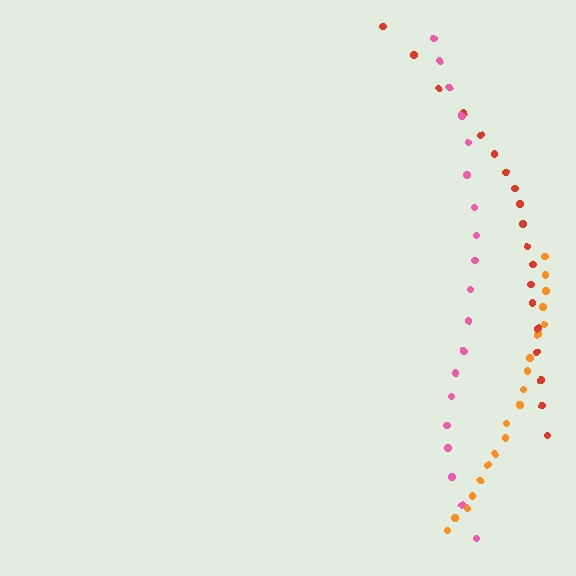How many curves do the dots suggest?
There are 3 distinct paths.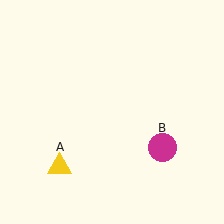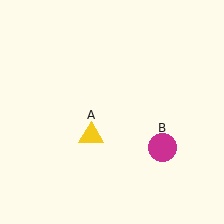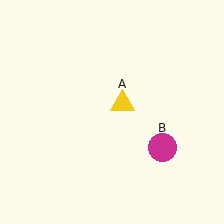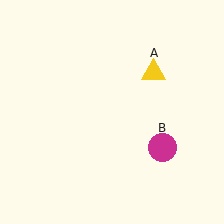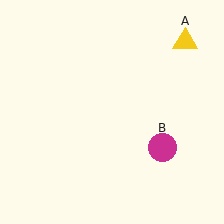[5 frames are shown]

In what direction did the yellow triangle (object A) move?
The yellow triangle (object A) moved up and to the right.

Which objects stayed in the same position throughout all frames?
Magenta circle (object B) remained stationary.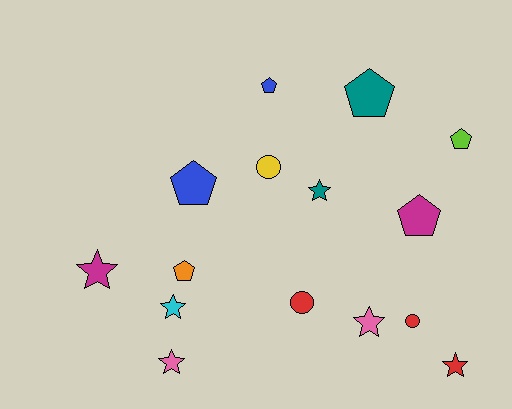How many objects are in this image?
There are 15 objects.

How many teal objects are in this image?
There are 2 teal objects.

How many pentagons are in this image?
There are 6 pentagons.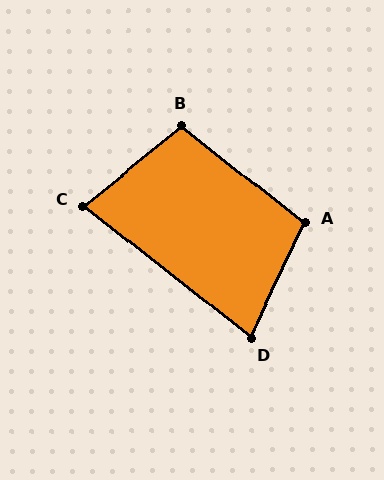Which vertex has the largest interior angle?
A, at approximately 103 degrees.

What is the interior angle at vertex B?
Approximately 103 degrees (obtuse).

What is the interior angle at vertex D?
Approximately 77 degrees (acute).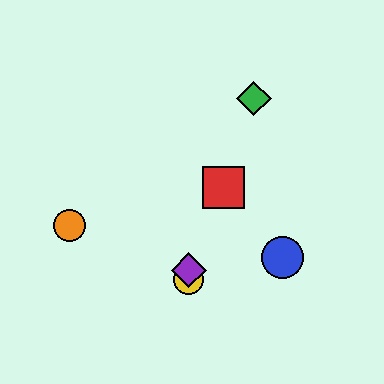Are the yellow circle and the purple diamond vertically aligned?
Yes, both are at x≈189.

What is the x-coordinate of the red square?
The red square is at x≈224.